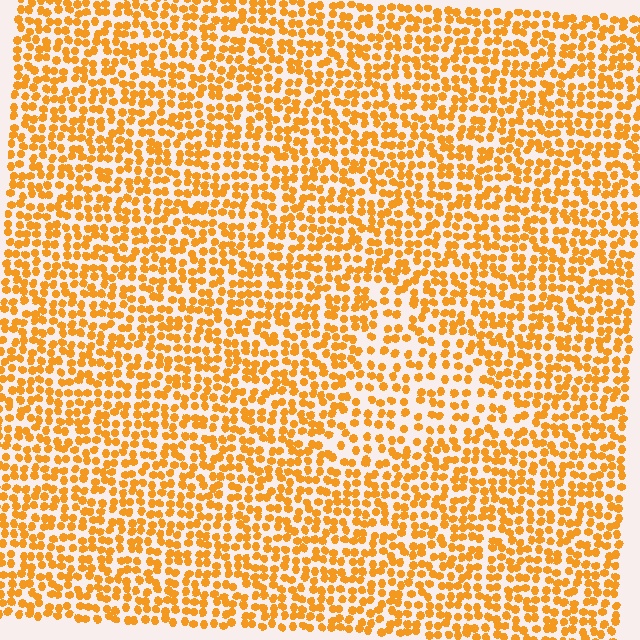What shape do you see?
I see a triangle.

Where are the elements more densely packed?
The elements are more densely packed outside the triangle boundary.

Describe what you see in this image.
The image contains small orange elements arranged at two different densities. A triangle-shaped region is visible where the elements are less densely packed than the surrounding area.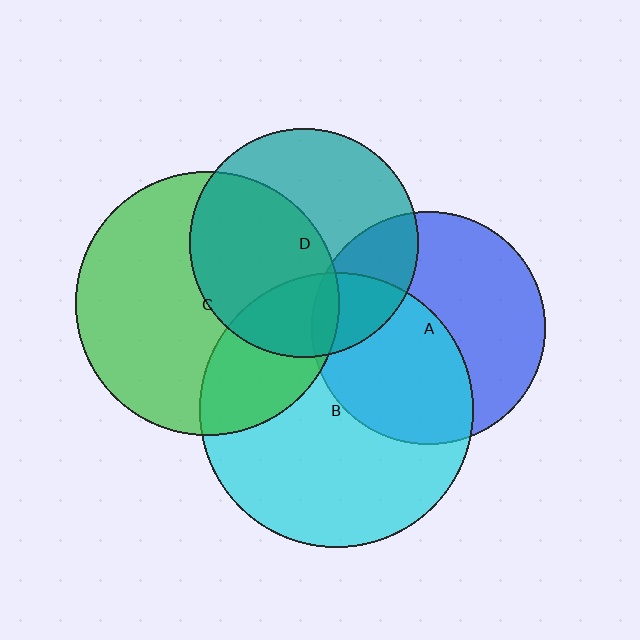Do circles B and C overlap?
Yes.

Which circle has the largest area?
Circle B (cyan).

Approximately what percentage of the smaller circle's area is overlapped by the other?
Approximately 25%.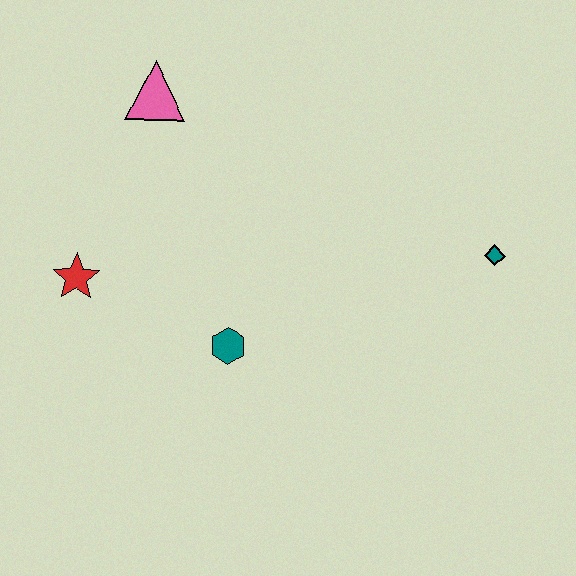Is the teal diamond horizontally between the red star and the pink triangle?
No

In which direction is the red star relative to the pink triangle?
The red star is below the pink triangle.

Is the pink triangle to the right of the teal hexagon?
No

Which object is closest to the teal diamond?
The teal hexagon is closest to the teal diamond.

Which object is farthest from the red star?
The teal diamond is farthest from the red star.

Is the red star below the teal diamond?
Yes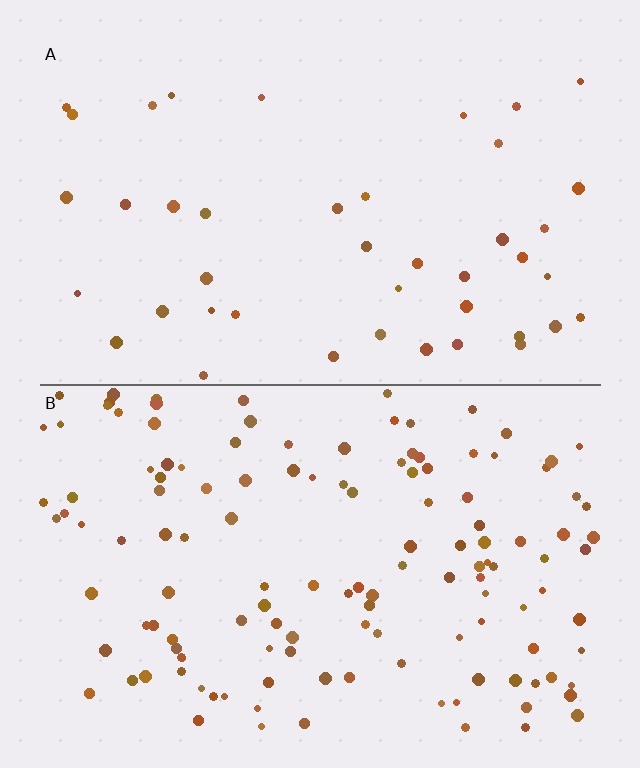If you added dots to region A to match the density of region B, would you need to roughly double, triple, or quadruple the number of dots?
Approximately triple.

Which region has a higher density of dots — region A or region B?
B (the bottom).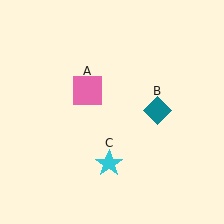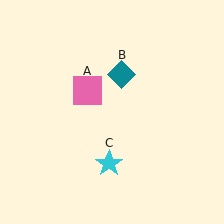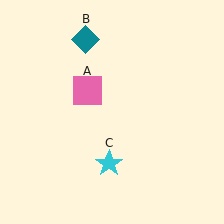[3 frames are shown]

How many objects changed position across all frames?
1 object changed position: teal diamond (object B).